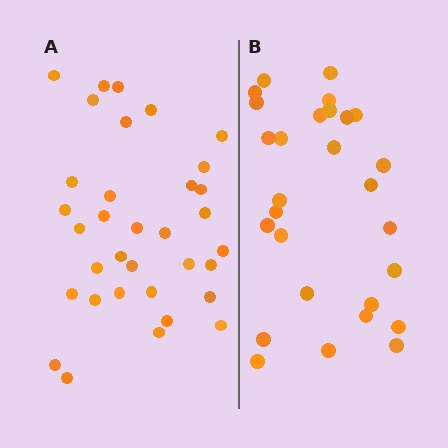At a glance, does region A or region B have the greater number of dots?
Region A (the left region) has more dots.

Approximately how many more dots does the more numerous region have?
Region A has about 6 more dots than region B.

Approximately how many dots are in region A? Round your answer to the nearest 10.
About 30 dots. (The exact count is 34, which rounds to 30.)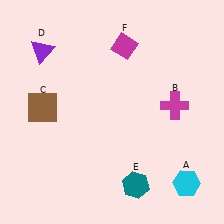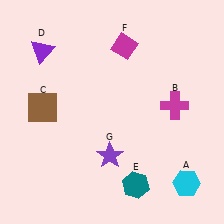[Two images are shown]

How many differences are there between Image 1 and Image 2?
There is 1 difference between the two images.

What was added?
A purple star (G) was added in Image 2.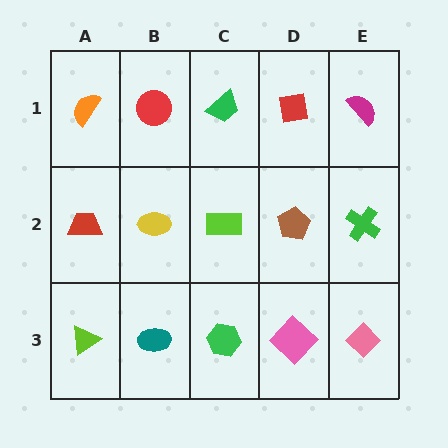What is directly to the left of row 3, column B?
A lime triangle.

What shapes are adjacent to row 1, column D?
A brown pentagon (row 2, column D), a green trapezoid (row 1, column C), a magenta semicircle (row 1, column E).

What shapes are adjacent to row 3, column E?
A green cross (row 2, column E), a pink diamond (row 3, column D).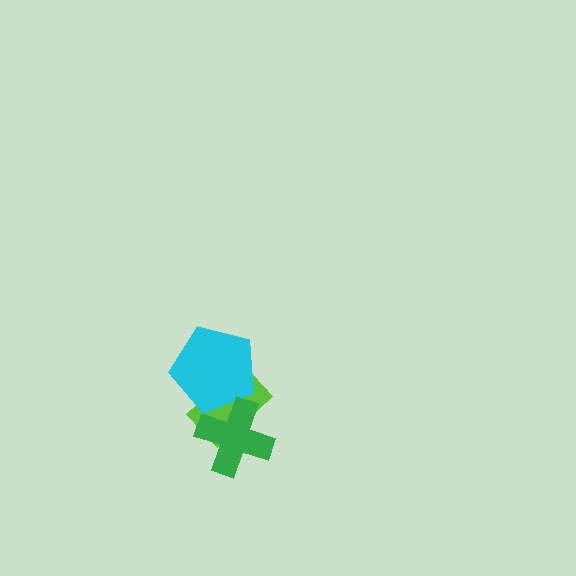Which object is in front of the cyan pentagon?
The green cross is in front of the cyan pentagon.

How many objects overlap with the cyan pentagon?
2 objects overlap with the cyan pentagon.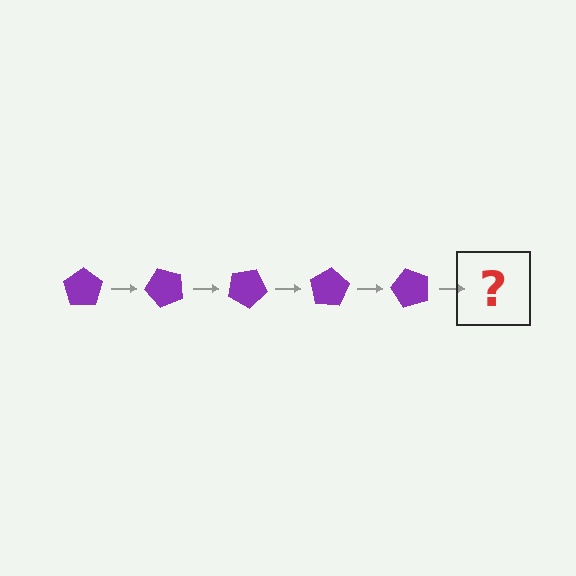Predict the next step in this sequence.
The next step is a purple pentagon rotated 250 degrees.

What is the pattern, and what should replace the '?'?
The pattern is that the pentagon rotates 50 degrees each step. The '?' should be a purple pentagon rotated 250 degrees.